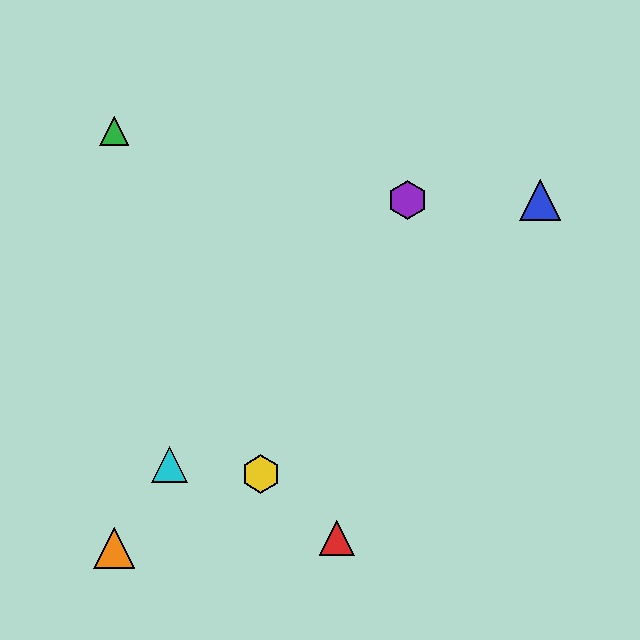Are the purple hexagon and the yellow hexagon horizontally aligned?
No, the purple hexagon is at y≈200 and the yellow hexagon is at y≈474.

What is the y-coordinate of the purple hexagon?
The purple hexagon is at y≈200.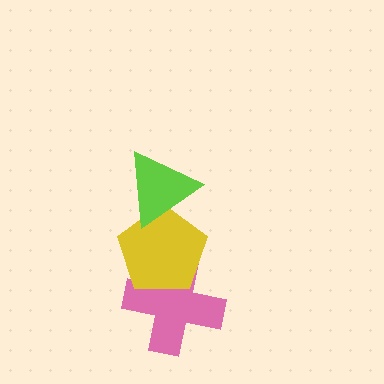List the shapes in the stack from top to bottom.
From top to bottom: the lime triangle, the yellow pentagon, the pink cross.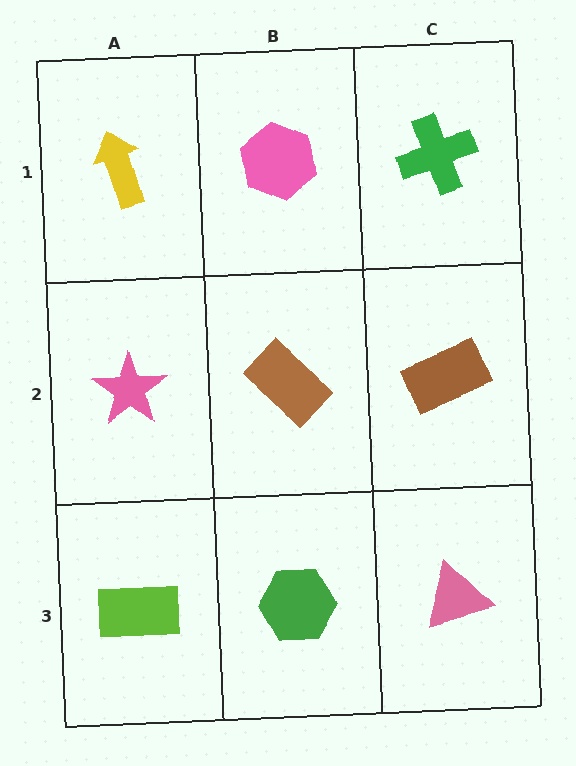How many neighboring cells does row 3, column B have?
3.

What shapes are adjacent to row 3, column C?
A brown rectangle (row 2, column C), a green hexagon (row 3, column B).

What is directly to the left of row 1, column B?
A yellow arrow.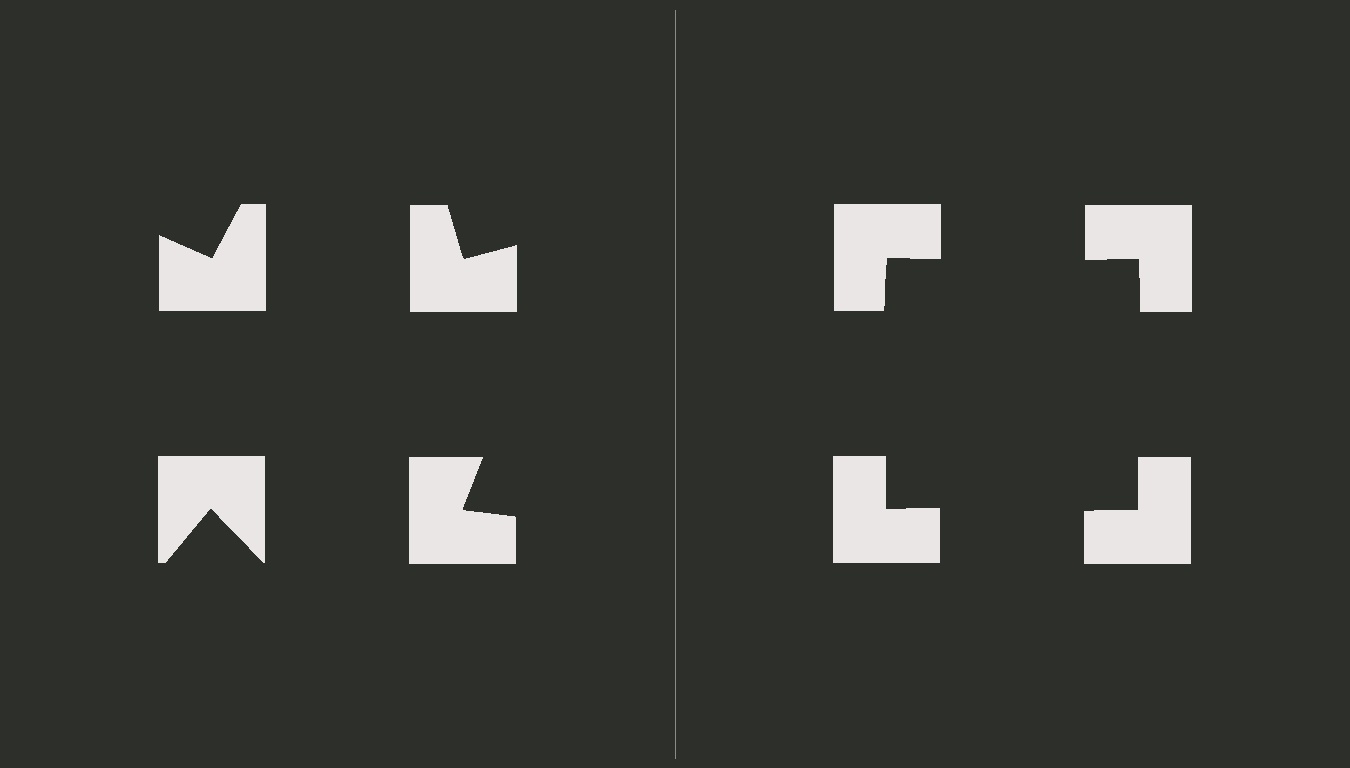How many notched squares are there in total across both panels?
8 — 4 on each side.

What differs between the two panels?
The notched squares are positioned identically on both sides; only the wedge orientations differ. On the right they align to a square; on the left they are misaligned.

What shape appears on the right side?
An illusory square.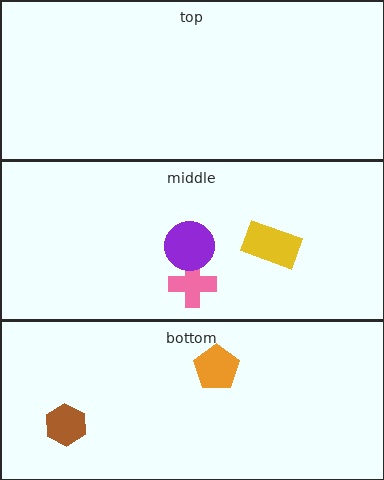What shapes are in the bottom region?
The orange pentagon, the brown hexagon.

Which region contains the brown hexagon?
The bottom region.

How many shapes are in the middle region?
3.